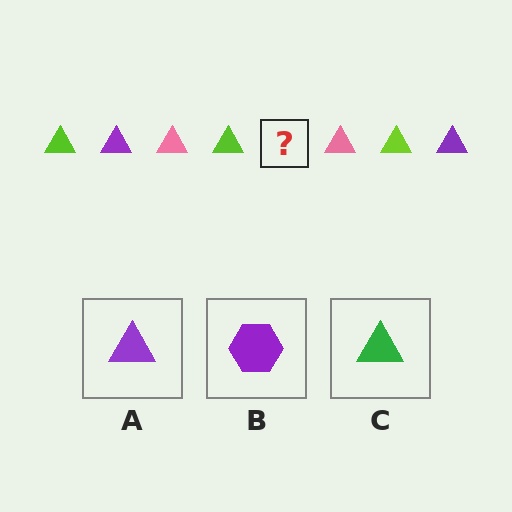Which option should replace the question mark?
Option A.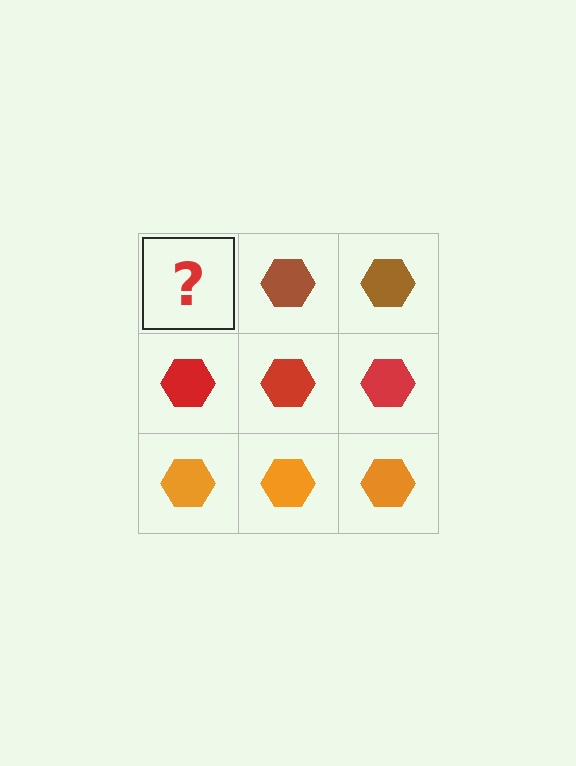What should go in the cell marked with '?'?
The missing cell should contain a brown hexagon.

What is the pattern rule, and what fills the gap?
The rule is that each row has a consistent color. The gap should be filled with a brown hexagon.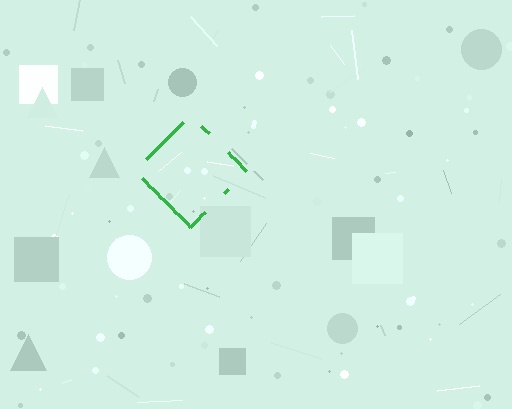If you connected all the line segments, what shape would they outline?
They would outline a diamond.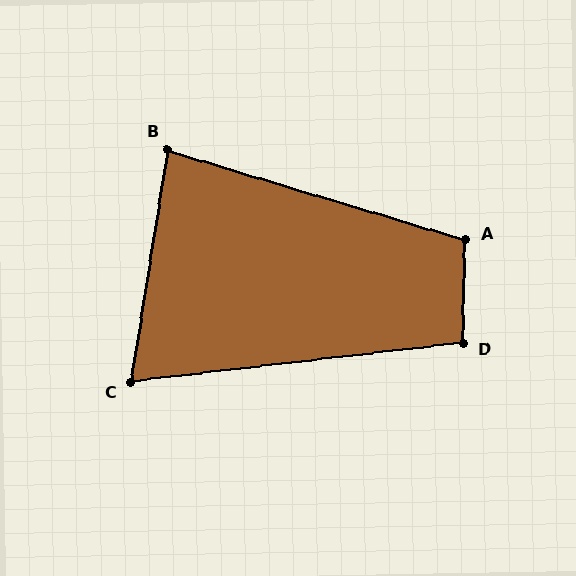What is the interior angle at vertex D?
Approximately 98 degrees (obtuse).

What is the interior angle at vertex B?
Approximately 82 degrees (acute).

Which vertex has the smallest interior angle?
C, at approximately 74 degrees.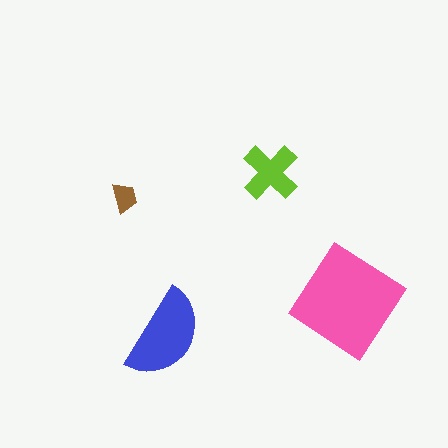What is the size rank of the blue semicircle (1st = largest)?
2nd.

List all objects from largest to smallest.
The pink diamond, the blue semicircle, the lime cross, the brown trapezoid.